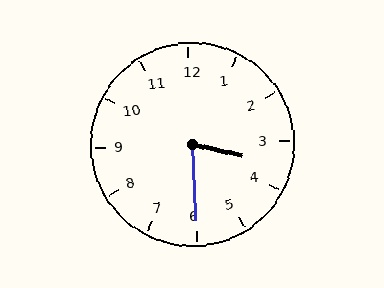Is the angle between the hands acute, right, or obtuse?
It is acute.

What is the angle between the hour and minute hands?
Approximately 75 degrees.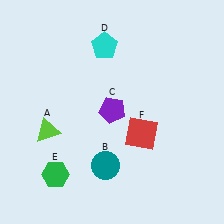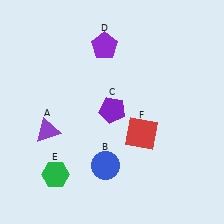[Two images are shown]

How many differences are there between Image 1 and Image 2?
There are 3 differences between the two images.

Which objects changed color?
A changed from lime to purple. B changed from teal to blue. D changed from cyan to purple.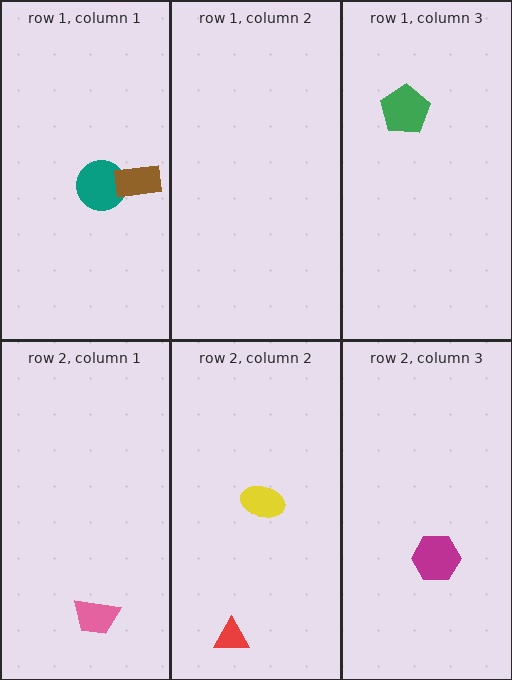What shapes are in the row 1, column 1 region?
The teal circle, the brown rectangle.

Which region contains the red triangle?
The row 2, column 2 region.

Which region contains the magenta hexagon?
The row 2, column 3 region.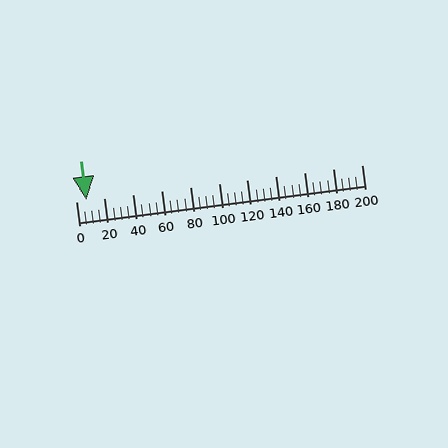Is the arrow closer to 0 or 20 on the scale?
The arrow is closer to 0.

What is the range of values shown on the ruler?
The ruler shows values from 0 to 200.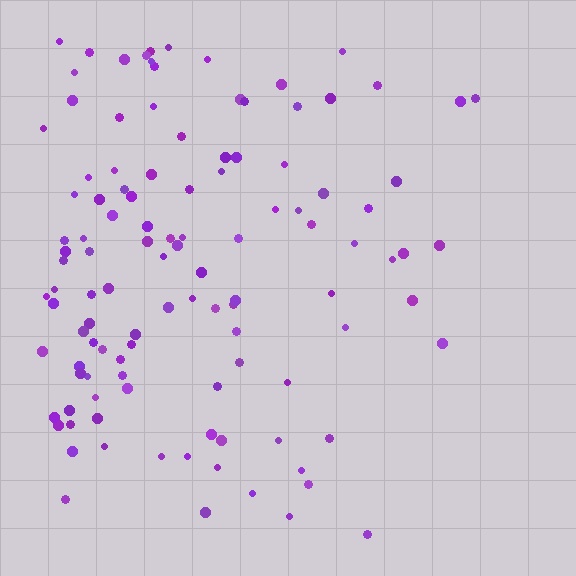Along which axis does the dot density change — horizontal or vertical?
Horizontal.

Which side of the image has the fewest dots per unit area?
The right.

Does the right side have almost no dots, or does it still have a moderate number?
Still a moderate number, just noticeably fewer than the left.